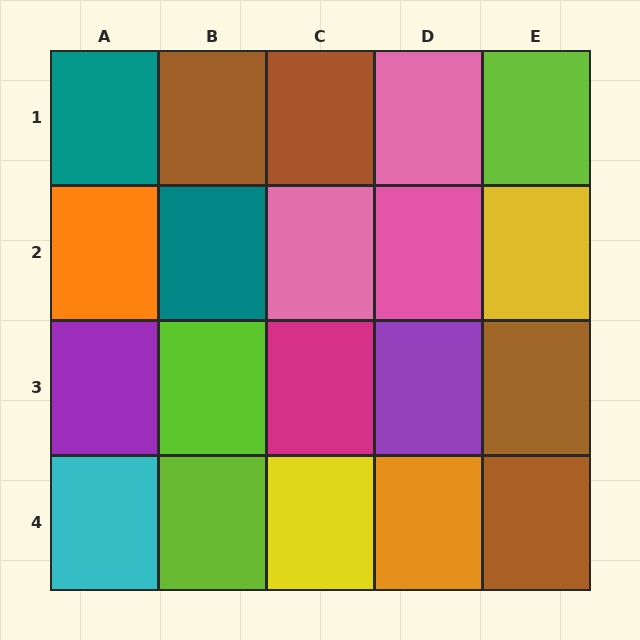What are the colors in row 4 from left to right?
Cyan, lime, yellow, orange, brown.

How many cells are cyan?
1 cell is cyan.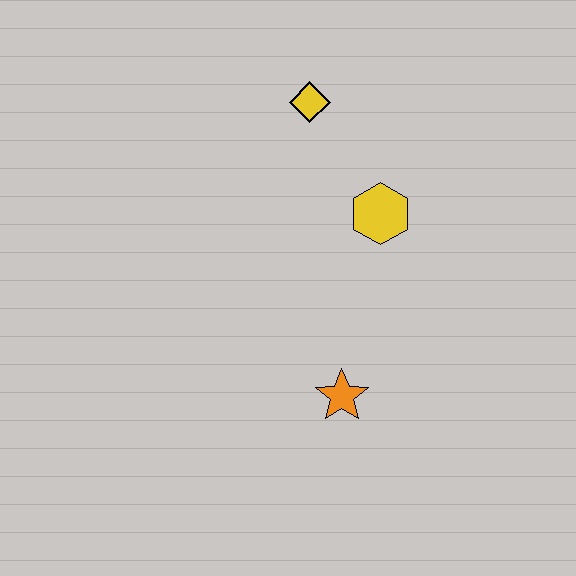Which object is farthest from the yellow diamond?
The orange star is farthest from the yellow diamond.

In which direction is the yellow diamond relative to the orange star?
The yellow diamond is above the orange star.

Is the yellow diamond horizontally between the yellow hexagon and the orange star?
No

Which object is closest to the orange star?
The yellow hexagon is closest to the orange star.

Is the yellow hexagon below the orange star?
No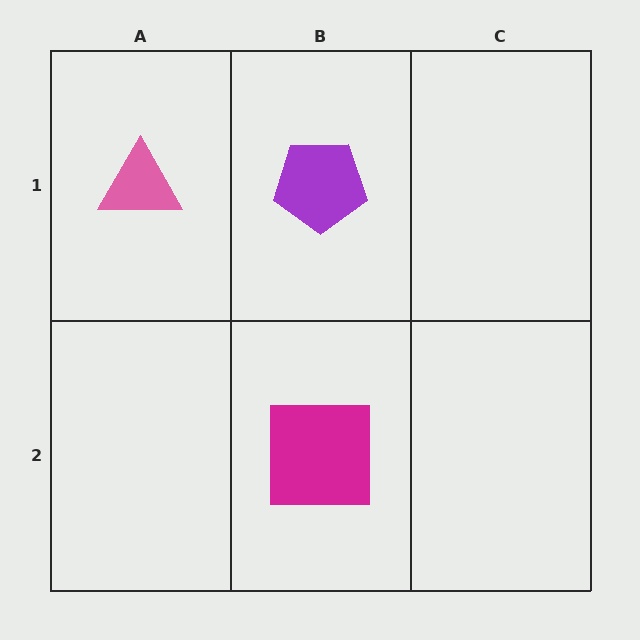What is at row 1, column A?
A pink triangle.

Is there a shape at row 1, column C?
No, that cell is empty.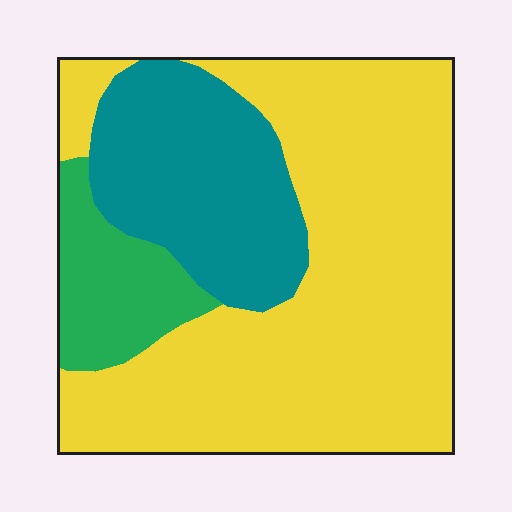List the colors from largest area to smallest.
From largest to smallest: yellow, teal, green.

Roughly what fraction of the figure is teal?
Teal covers 24% of the figure.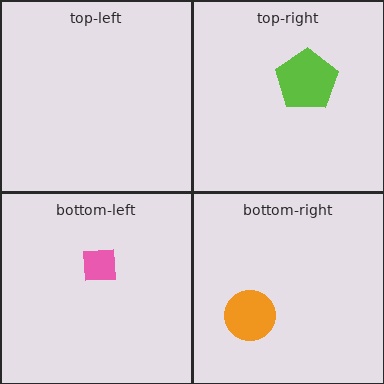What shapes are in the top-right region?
The lime pentagon.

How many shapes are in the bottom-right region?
1.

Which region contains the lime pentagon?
The top-right region.